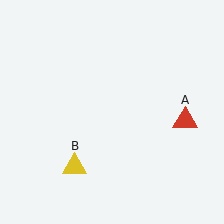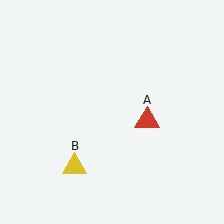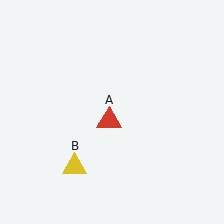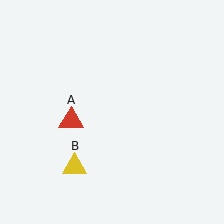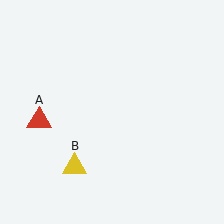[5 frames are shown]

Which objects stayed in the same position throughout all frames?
Yellow triangle (object B) remained stationary.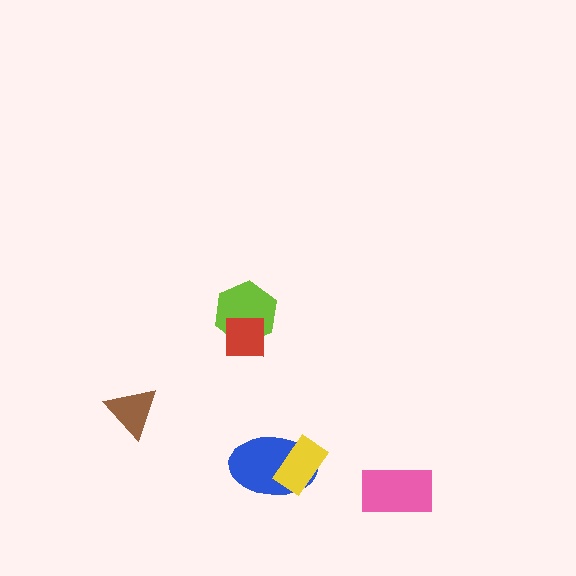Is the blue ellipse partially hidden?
Yes, it is partially covered by another shape.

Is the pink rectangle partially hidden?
No, no other shape covers it.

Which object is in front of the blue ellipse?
The yellow rectangle is in front of the blue ellipse.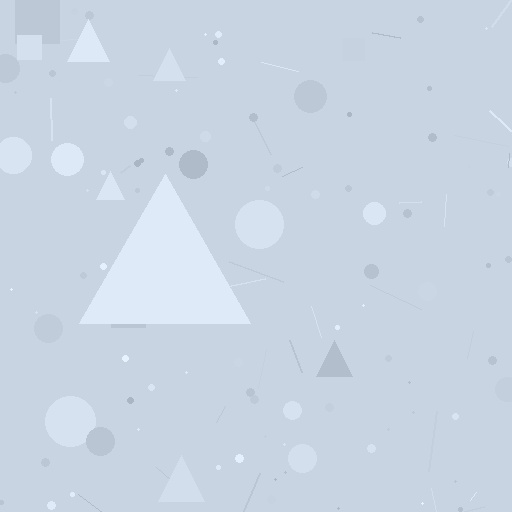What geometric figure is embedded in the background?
A triangle is embedded in the background.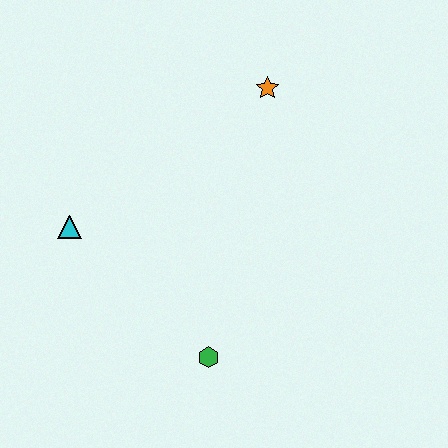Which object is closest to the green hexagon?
The cyan triangle is closest to the green hexagon.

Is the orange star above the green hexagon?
Yes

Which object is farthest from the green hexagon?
The orange star is farthest from the green hexagon.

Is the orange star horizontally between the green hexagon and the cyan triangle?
No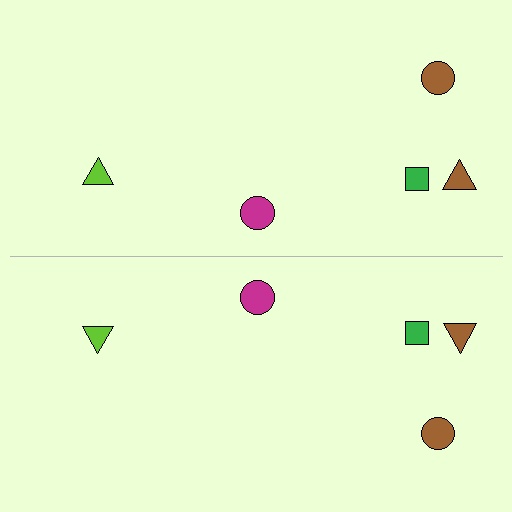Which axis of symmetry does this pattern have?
The pattern has a horizontal axis of symmetry running through the center of the image.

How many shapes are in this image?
There are 10 shapes in this image.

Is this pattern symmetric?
Yes, this pattern has bilateral (reflection) symmetry.